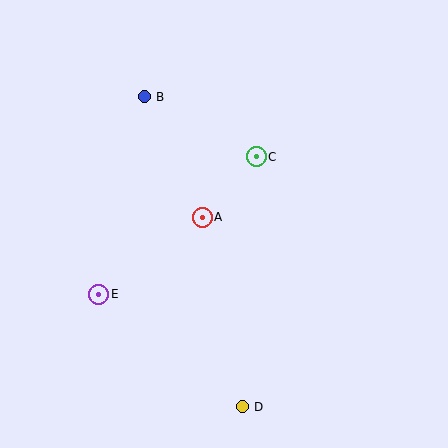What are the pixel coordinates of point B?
Point B is at (144, 97).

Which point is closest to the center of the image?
Point A at (202, 217) is closest to the center.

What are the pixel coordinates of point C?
Point C is at (256, 157).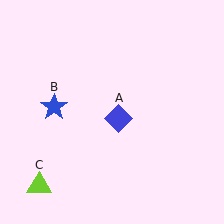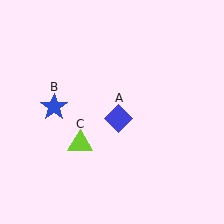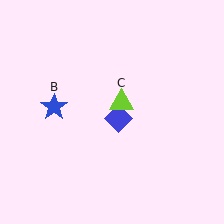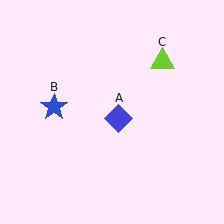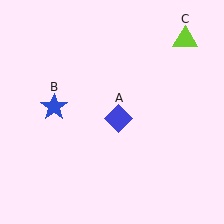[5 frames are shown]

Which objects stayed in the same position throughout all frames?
Blue diamond (object A) and blue star (object B) remained stationary.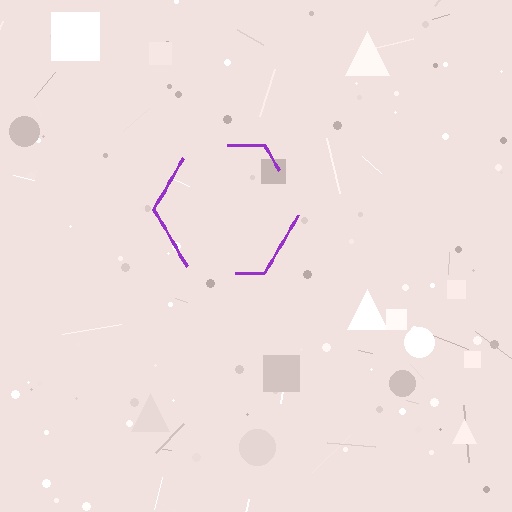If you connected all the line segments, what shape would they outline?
They would outline a hexagon.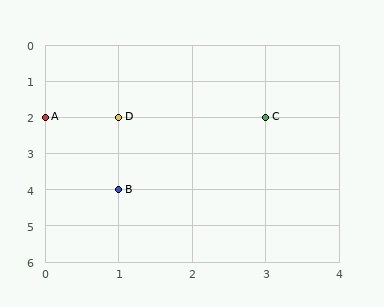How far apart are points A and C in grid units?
Points A and C are 3 columns apart.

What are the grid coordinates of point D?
Point D is at grid coordinates (1, 2).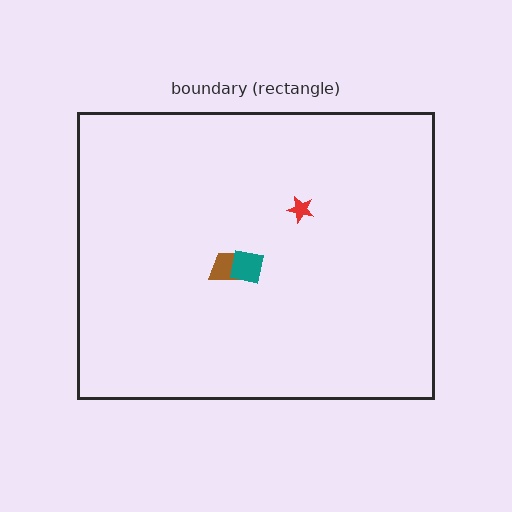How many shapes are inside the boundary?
3 inside, 0 outside.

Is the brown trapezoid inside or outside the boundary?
Inside.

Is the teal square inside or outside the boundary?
Inside.